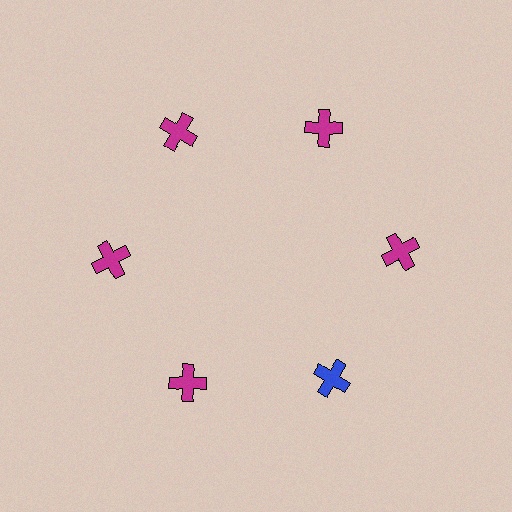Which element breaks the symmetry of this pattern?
The blue cross at roughly the 5 o'clock position breaks the symmetry. All other shapes are magenta crosses.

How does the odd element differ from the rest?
It has a different color: blue instead of magenta.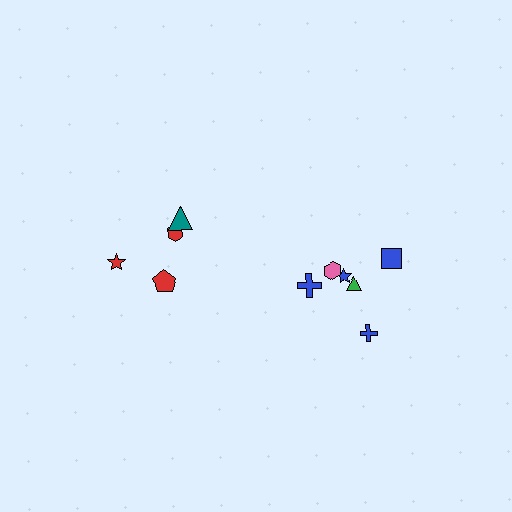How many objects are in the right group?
There are 6 objects.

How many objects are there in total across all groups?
There are 10 objects.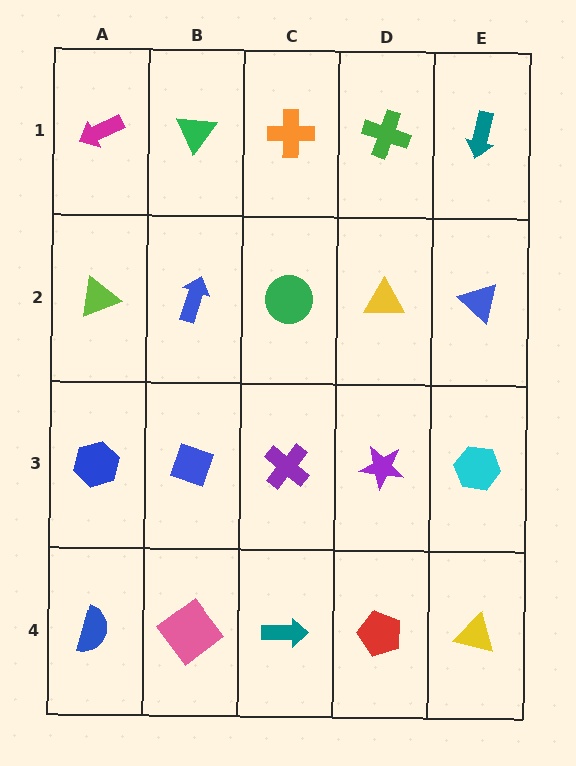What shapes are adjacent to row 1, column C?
A green circle (row 2, column C), a green triangle (row 1, column B), a green cross (row 1, column D).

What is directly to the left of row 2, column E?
A yellow triangle.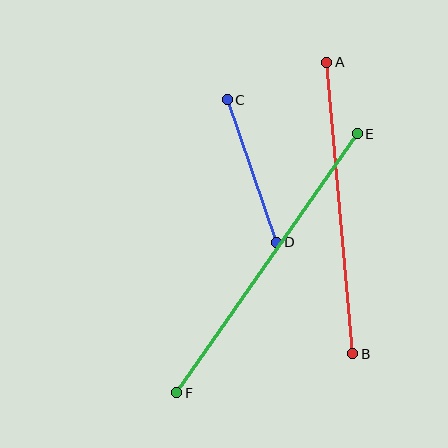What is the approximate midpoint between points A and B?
The midpoint is at approximately (340, 208) pixels.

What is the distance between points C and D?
The distance is approximately 150 pixels.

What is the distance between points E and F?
The distance is approximately 316 pixels.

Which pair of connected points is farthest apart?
Points E and F are farthest apart.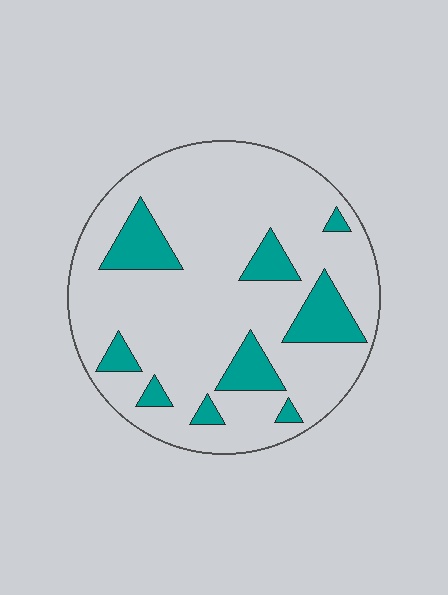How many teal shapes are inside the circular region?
9.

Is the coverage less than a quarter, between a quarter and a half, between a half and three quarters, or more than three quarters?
Less than a quarter.